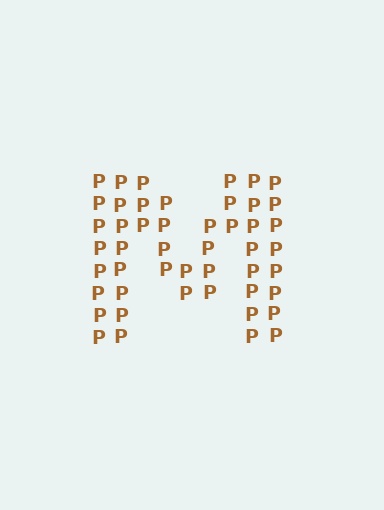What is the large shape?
The large shape is the letter M.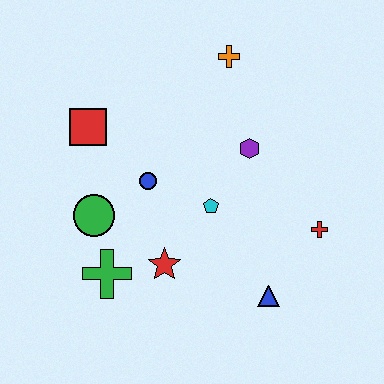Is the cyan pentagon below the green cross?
No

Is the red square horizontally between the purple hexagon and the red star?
No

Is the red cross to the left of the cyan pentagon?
No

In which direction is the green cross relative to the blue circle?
The green cross is below the blue circle.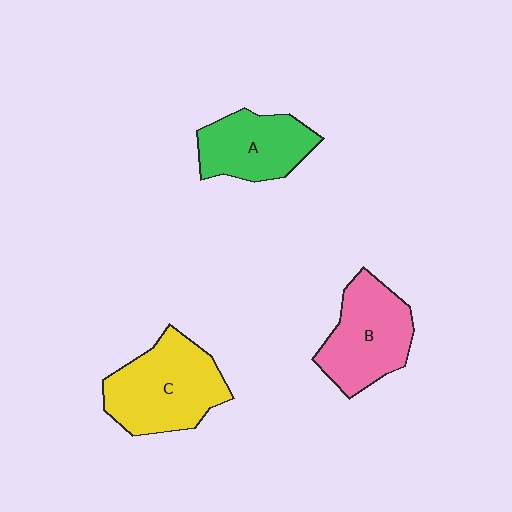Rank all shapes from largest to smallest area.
From largest to smallest: C (yellow), B (pink), A (green).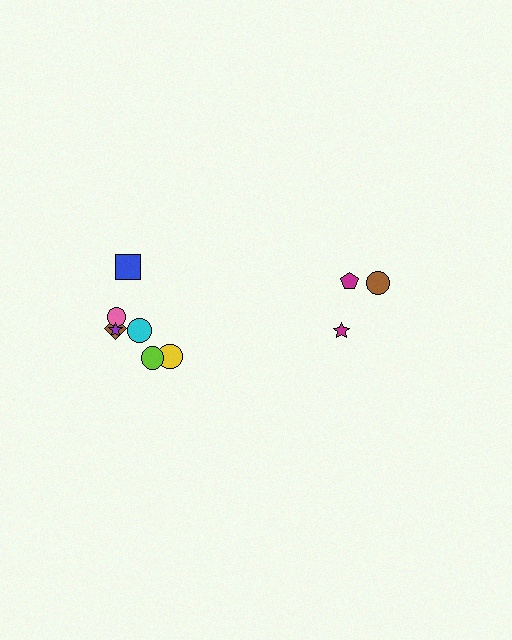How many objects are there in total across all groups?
There are 10 objects.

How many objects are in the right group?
There are 3 objects.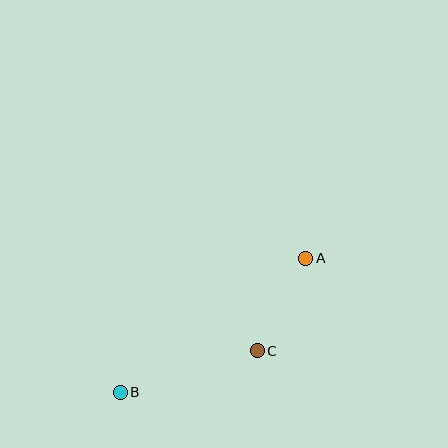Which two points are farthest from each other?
Points A and B are farthest from each other.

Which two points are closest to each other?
Points A and C are closest to each other.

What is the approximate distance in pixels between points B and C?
The distance between B and C is approximately 143 pixels.